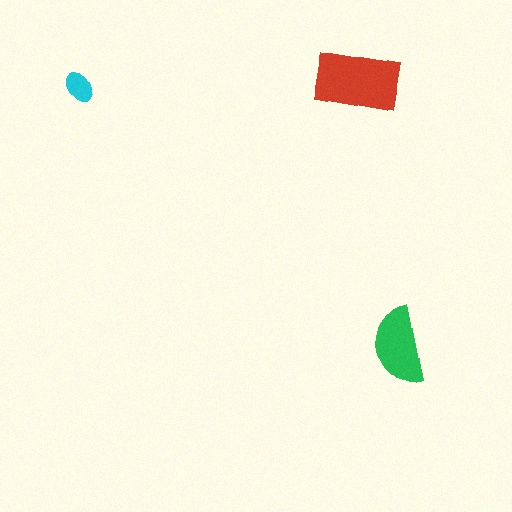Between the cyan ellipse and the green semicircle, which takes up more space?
The green semicircle.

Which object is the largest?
The red rectangle.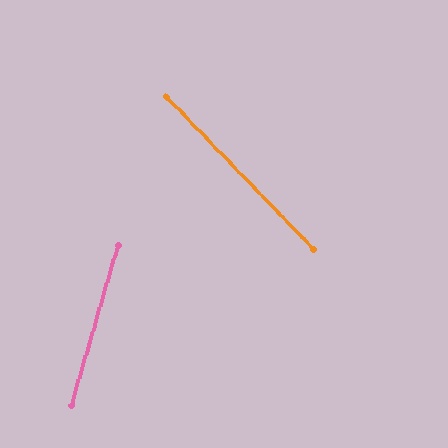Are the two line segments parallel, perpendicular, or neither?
Neither parallel nor perpendicular — they differ by about 60°.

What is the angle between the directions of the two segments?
Approximately 60 degrees.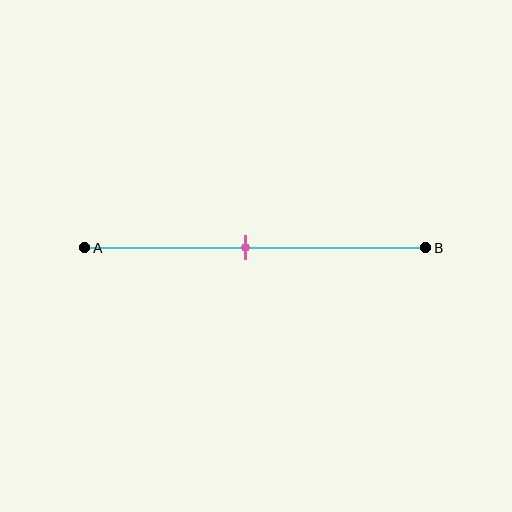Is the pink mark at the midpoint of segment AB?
Yes, the mark is approximately at the midpoint.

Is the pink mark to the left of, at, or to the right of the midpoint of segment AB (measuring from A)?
The pink mark is approximately at the midpoint of segment AB.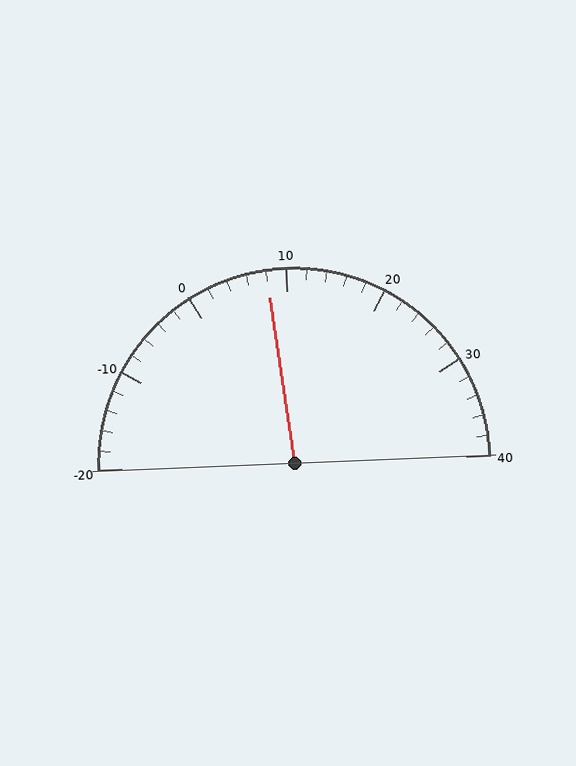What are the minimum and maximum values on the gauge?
The gauge ranges from -20 to 40.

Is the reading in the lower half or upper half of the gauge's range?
The reading is in the lower half of the range (-20 to 40).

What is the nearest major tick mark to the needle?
The nearest major tick mark is 10.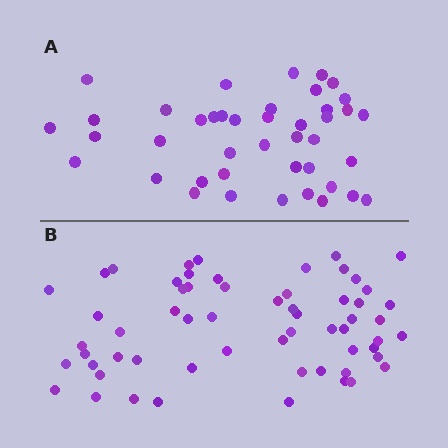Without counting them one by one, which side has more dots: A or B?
Region B (the bottom region) has more dots.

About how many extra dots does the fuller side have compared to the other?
Region B has approximately 20 more dots than region A.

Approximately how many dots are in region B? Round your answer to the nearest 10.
About 60 dots.